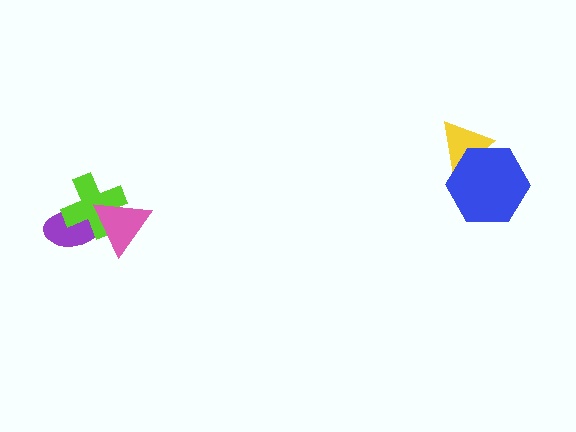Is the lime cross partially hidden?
Yes, it is partially covered by another shape.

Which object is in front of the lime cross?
The pink triangle is in front of the lime cross.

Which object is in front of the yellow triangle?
The blue hexagon is in front of the yellow triangle.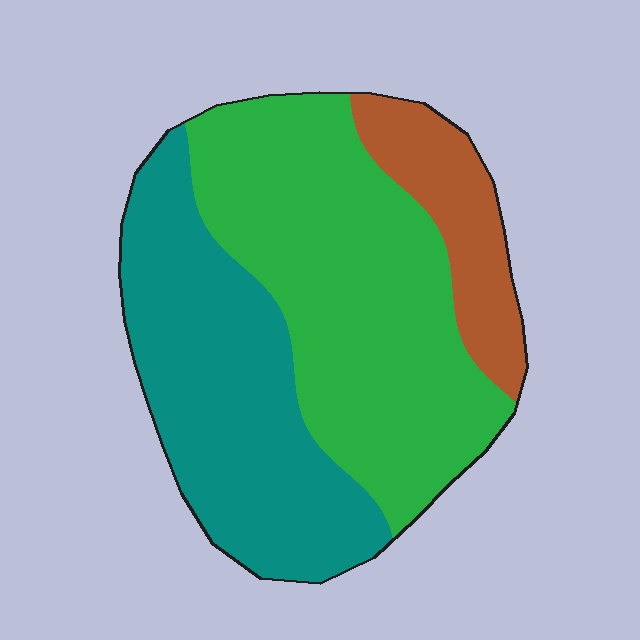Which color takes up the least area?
Brown, at roughly 15%.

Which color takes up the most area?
Green, at roughly 50%.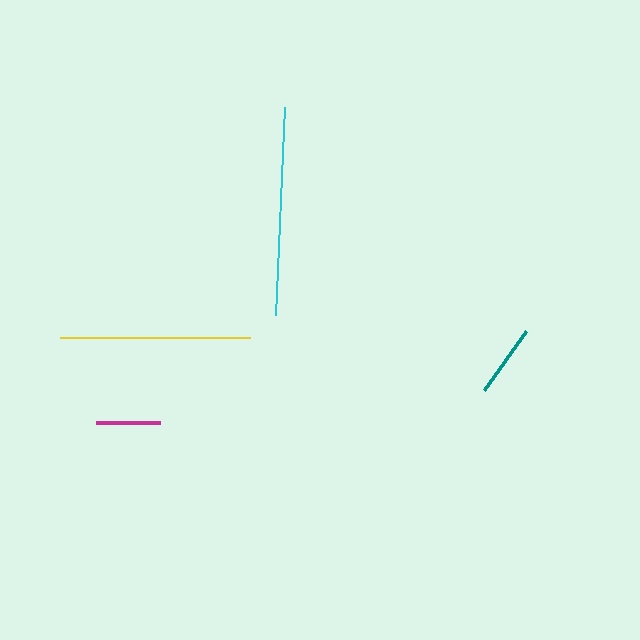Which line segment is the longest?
The cyan line is the longest at approximately 209 pixels.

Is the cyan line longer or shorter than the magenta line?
The cyan line is longer than the magenta line.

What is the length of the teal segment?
The teal segment is approximately 73 pixels long.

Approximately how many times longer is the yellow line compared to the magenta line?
The yellow line is approximately 2.9 times the length of the magenta line.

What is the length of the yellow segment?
The yellow segment is approximately 190 pixels long.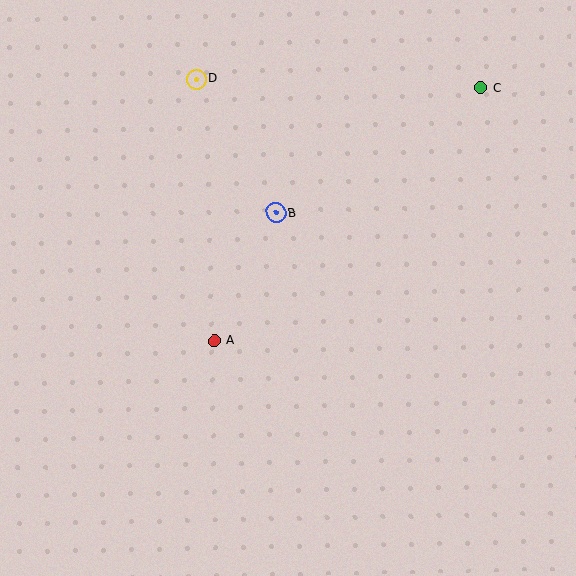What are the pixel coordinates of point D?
Point D is at (196, 79).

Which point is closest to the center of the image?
Point B at (276, 213) is closest to the center.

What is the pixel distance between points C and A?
The distance between C and A is 368 pixels.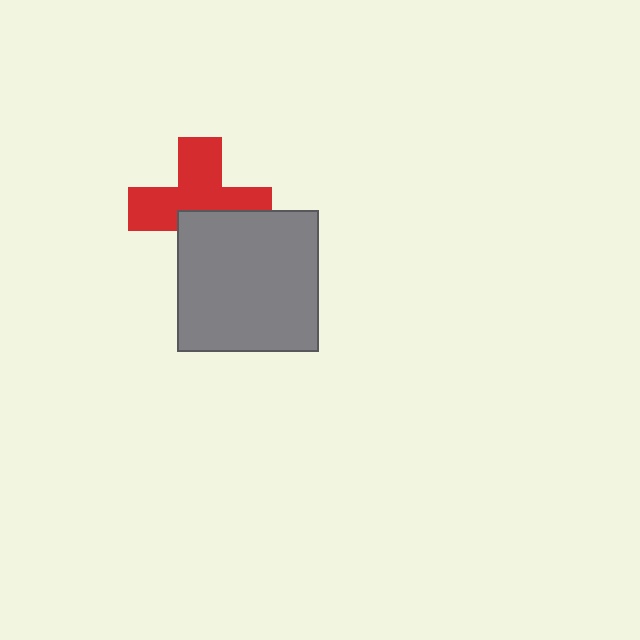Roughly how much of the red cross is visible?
About half of it is visible (roughly 60%).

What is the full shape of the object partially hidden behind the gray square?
The partially hidden object is a red cross.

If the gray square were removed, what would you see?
You would see the complete red cross.